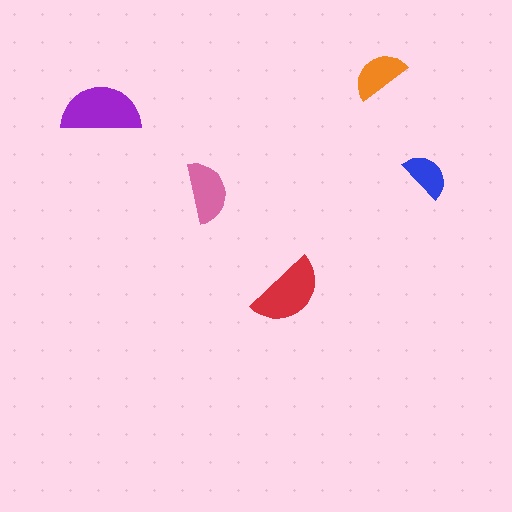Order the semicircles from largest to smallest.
the purple one, the red one, the pink one, the orange one, the blue one.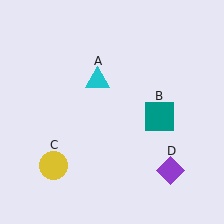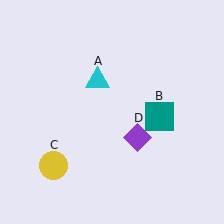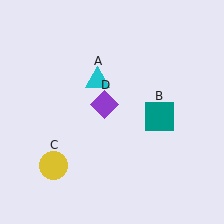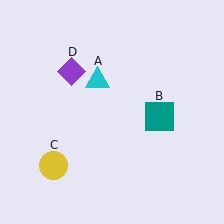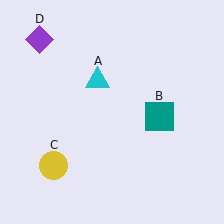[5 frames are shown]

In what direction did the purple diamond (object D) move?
The purple diamond (object D) moved up and to the left.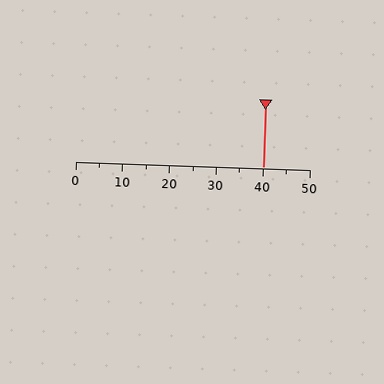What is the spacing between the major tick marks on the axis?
The major ticks are spaced 10 apart.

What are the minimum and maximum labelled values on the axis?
The axis runs from 0 to 50.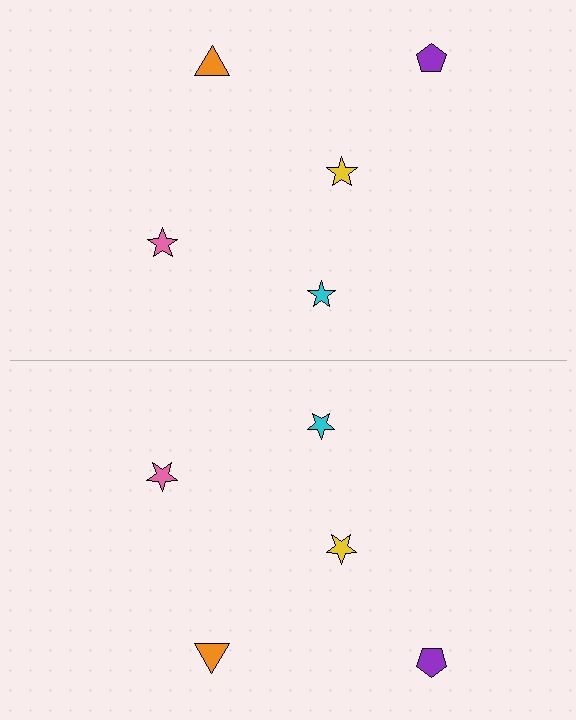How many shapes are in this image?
There are 10 shapes in this image.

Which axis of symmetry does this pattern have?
The pattern has a horizontal axis of symmetry running through the center of the image.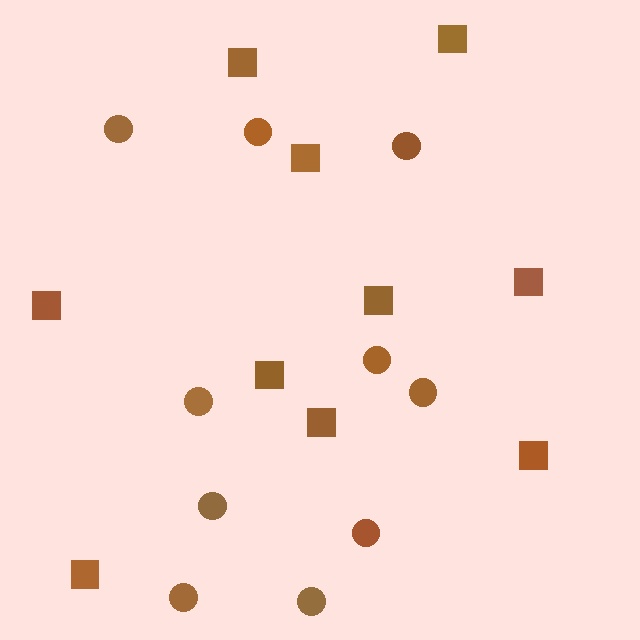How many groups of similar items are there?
There are 2 groups: one group of squares (10) and one group of circles (10).